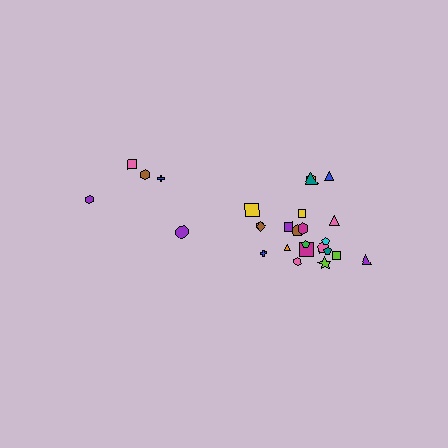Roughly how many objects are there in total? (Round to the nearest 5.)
Roughly 25 objects in total.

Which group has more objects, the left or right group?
The right group.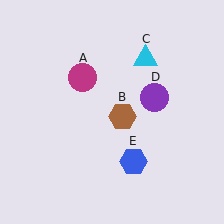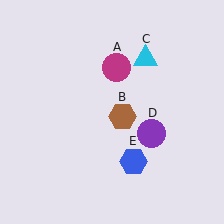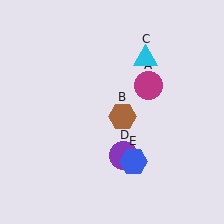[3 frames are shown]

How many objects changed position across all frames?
2 objects changed position: magenta circle (object A), purple circle (object D).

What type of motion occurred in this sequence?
The magenta circle (object A), purple circle (object D) rotated clockwise around the center of the scene.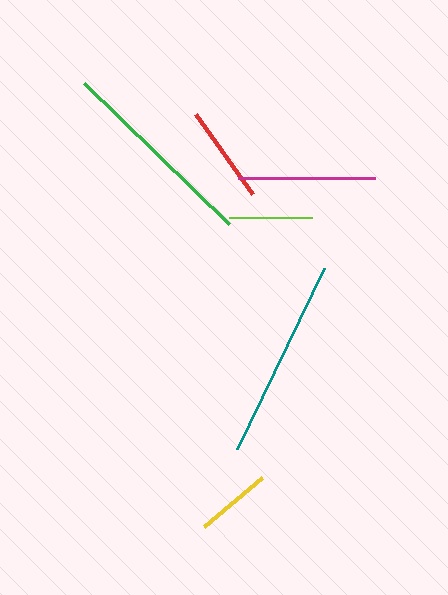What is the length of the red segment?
The red segment is approximately 99 pixels long.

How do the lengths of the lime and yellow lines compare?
The lime and yellow lines are approximately the same length.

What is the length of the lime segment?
The lime segment is approximately 82 pixels long.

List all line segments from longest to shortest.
From longest to shortest: green, teal, magenta, red, lime, yellow.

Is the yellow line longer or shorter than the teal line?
The teal line is longer than the yellow line.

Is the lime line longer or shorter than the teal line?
The teal line is longer than the lime line.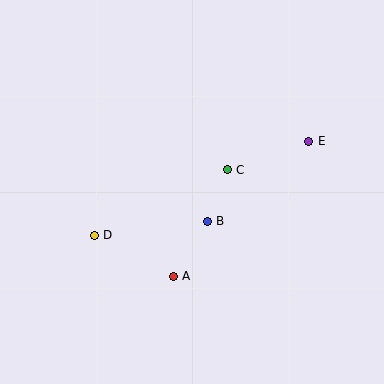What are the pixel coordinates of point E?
Point E is at (309, 141).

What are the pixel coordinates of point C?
Point C is at (227, 170).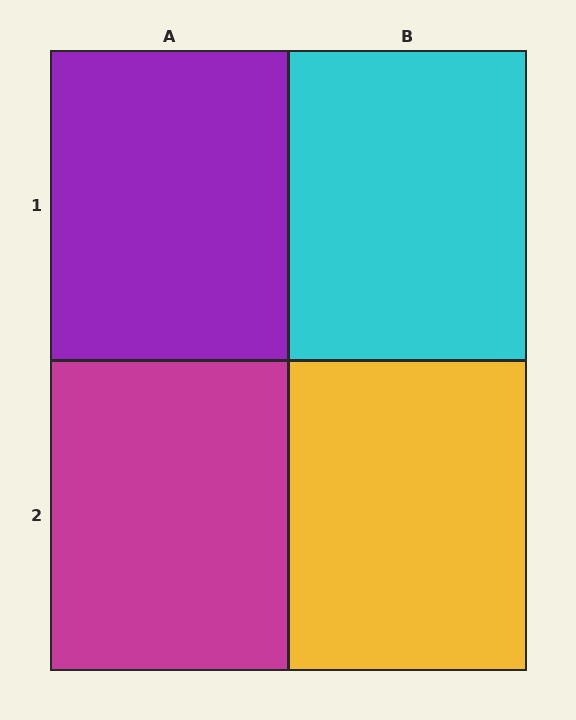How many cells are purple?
1 cell is purple.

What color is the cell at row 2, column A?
Magenta.